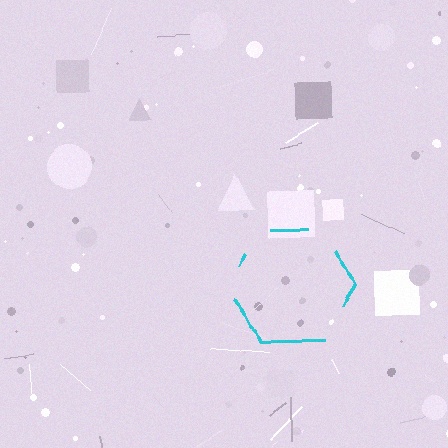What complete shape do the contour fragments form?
The contour fragments form a hexagon.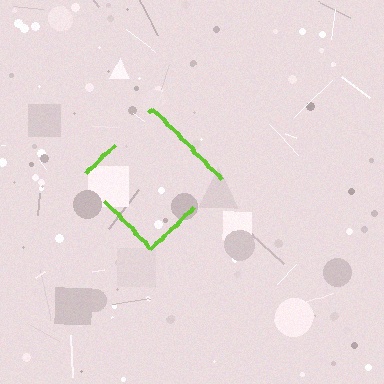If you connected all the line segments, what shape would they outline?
They would outline a diamond.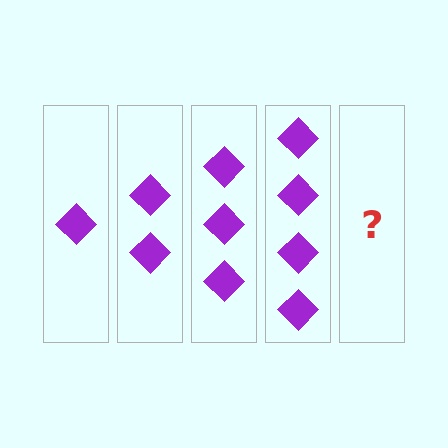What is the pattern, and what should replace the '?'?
The pattern is that each step adds one more diamond. The '?' should be 5 diamonds.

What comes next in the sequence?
The next element should be 5 diamonds.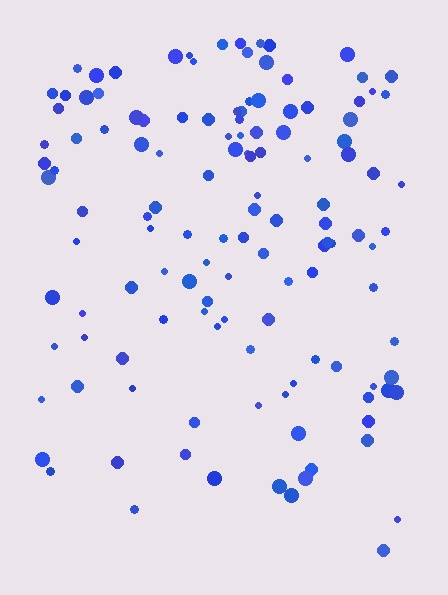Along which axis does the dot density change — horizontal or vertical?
Vertical.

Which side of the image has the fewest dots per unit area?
The bottom.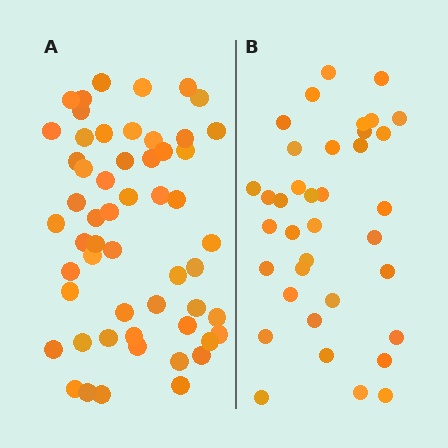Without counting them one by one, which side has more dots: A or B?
Region A (the left region) has more dots.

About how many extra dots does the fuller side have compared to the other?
Region A has approximately 20 more dots than region B.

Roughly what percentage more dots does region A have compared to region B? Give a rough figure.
About 50% more.